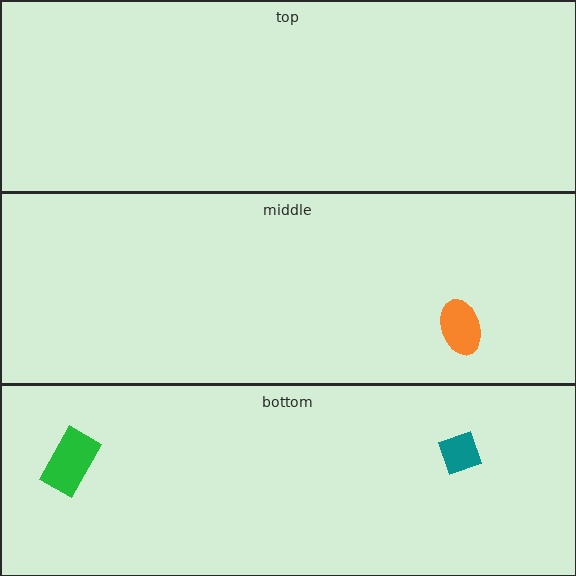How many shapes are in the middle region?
1.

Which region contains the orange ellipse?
The middle region.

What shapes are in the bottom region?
The green rectangle, the teal diamond.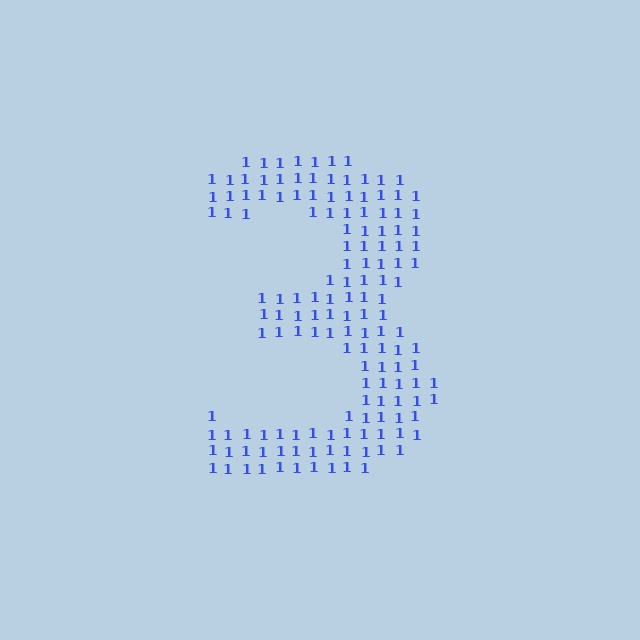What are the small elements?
The small elements are digit 1's.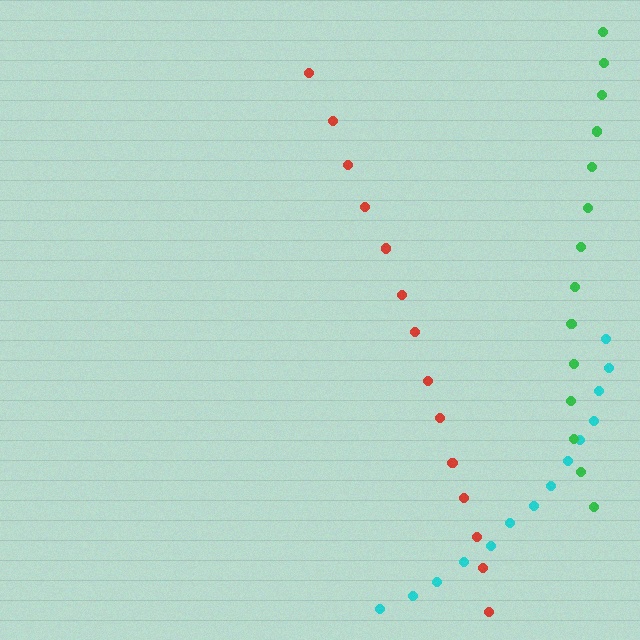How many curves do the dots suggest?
There are 3 distinct paths.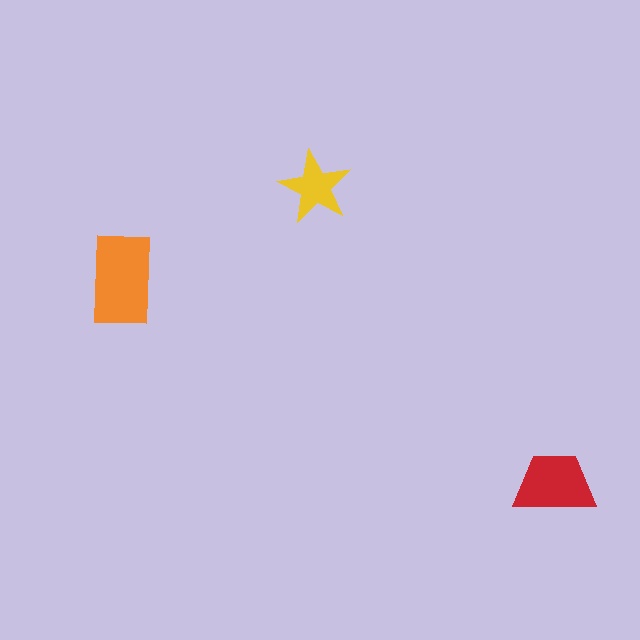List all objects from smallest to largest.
The yellow star, the red trapezoid, the orange rectangle.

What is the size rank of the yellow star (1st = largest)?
3rd.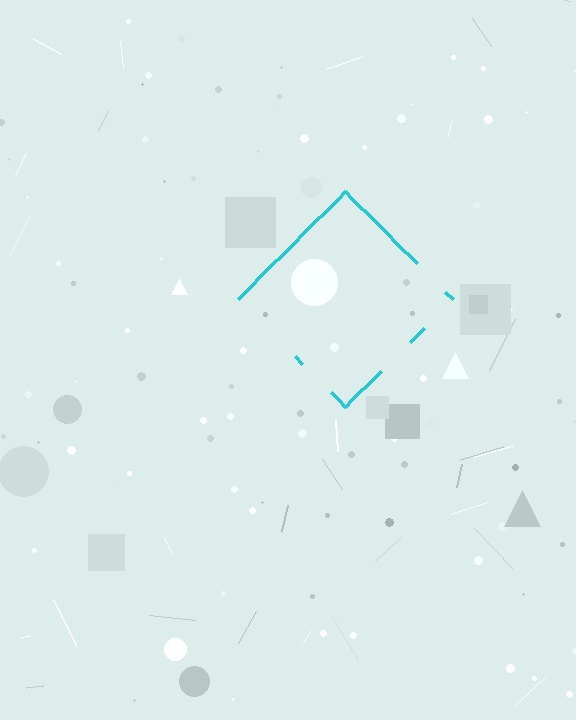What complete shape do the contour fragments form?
The contour fragments form a diamond.